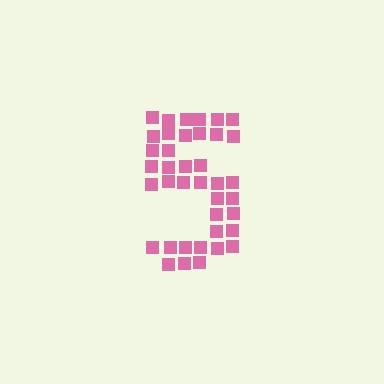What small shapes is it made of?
It is made of small squares.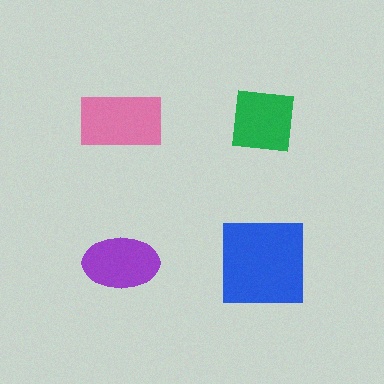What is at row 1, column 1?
A pink rectangle.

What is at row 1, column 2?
A green square.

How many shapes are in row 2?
2 shapes.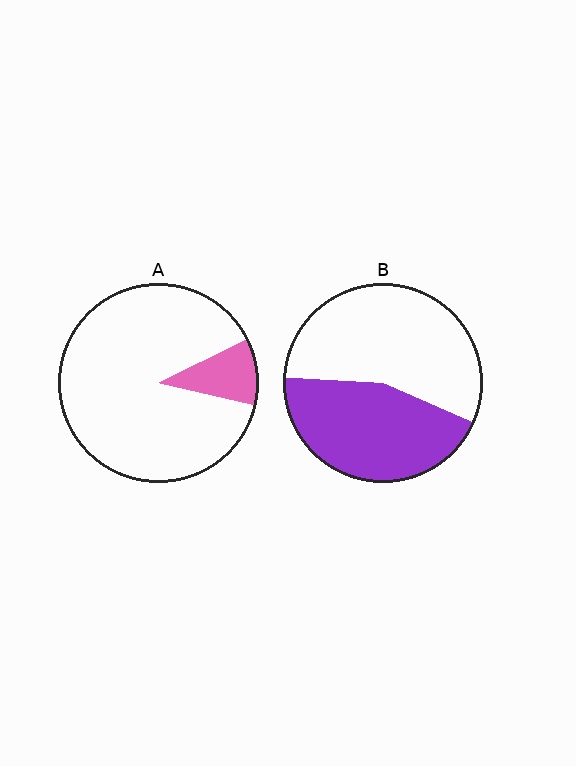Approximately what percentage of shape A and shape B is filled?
A is approximately 10% and B is approximately 45%.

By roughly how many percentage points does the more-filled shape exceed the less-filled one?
By roughly 35 percentage points (B over A).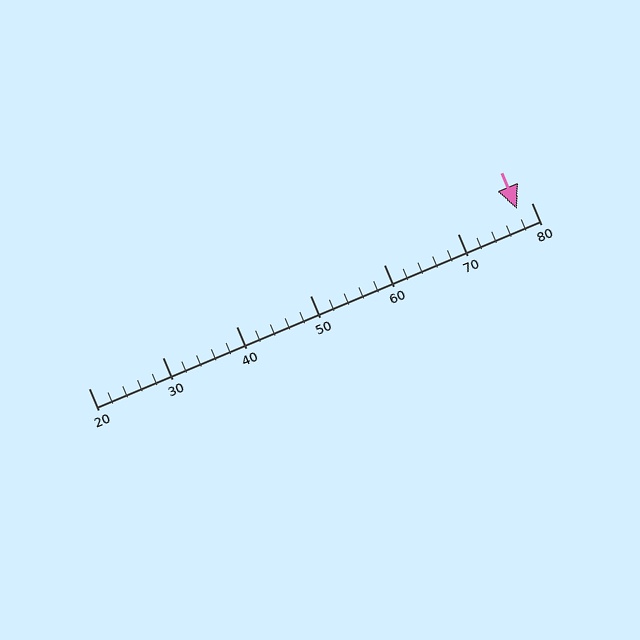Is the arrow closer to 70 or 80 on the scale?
The arrow is closer to 80.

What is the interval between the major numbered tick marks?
The major tick marks are spaced 10 units apart.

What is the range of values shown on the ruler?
The ruler shows values from 20 to 80.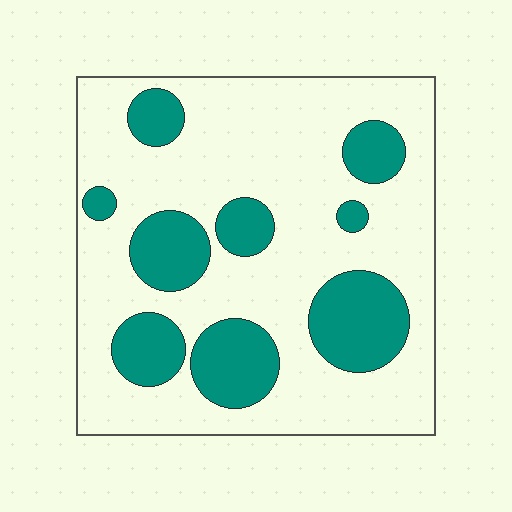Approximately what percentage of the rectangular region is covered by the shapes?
Approximately 25%.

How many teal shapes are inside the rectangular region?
9.